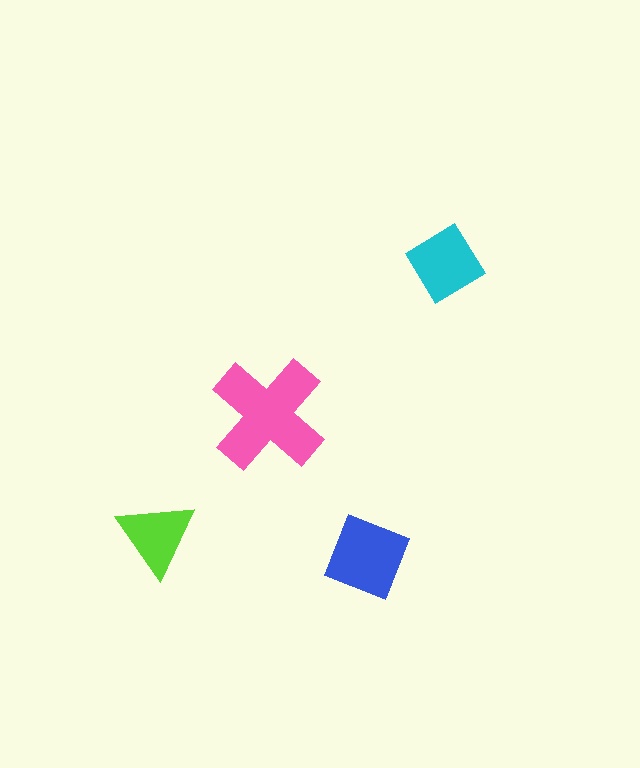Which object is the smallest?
The lime triangle.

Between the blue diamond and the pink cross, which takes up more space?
The pink cross.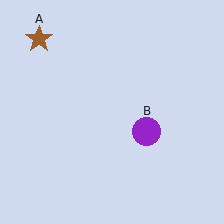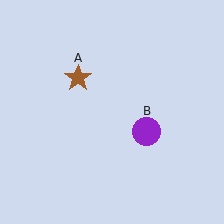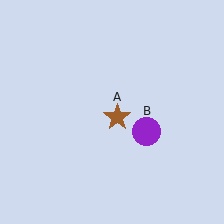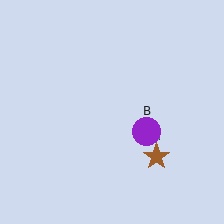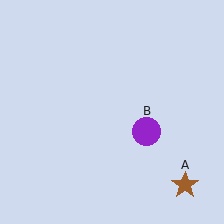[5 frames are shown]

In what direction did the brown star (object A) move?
The brown star (object A) moved down and to the right.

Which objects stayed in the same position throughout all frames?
Purple circle (object B) remained stationary.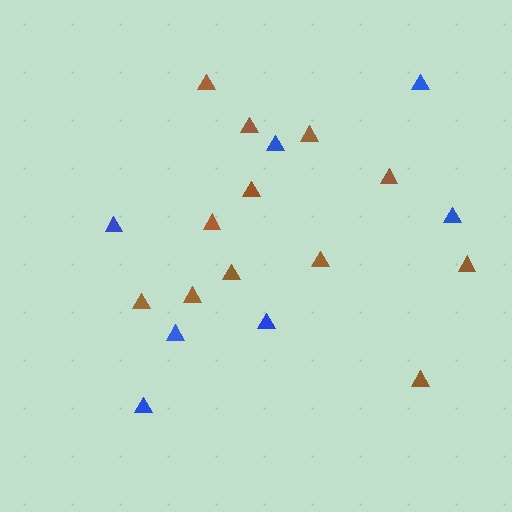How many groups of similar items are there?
There are 2 groups: one group of brown triangles (12) and one group of blue triangles (7).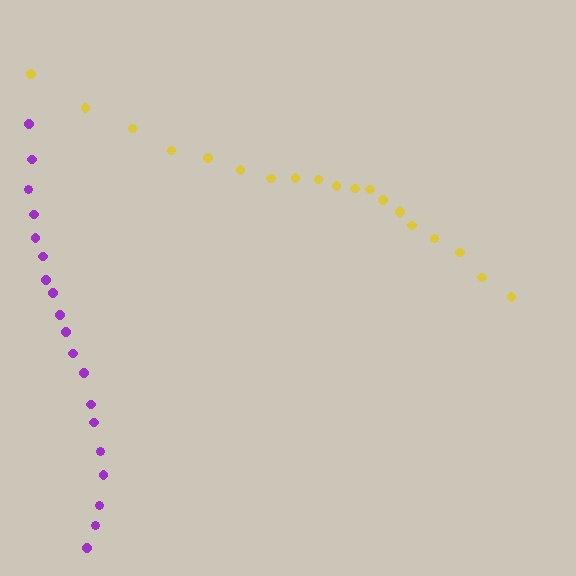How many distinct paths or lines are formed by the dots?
There are 2 distinct paths.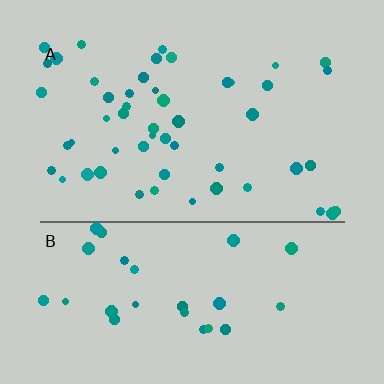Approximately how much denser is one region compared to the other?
Approximately 1.7× — region A over region B.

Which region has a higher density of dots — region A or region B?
A (the top).